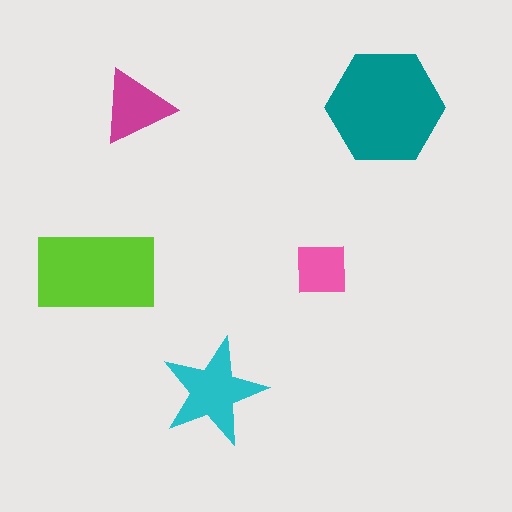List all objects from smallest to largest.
The pink square, the magenta triangle, the cyan star, the lime rectangle, the teal hexagon.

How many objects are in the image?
There are 5 objects in the image.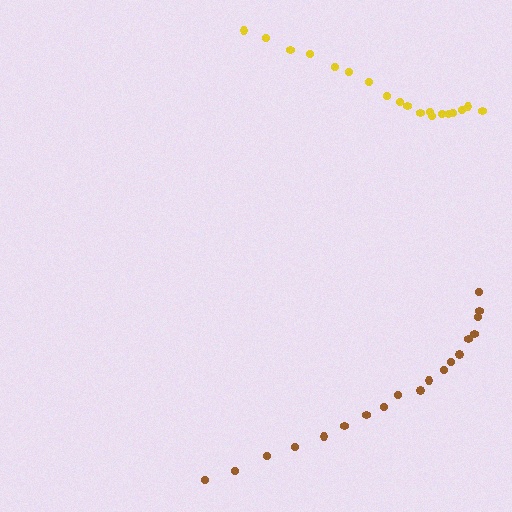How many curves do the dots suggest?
There are 2 distinct paths.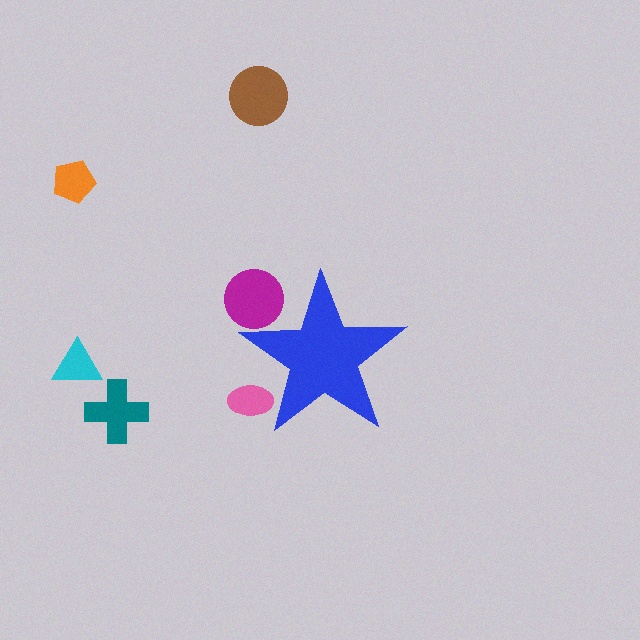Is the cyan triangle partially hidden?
No, the cyan triangle is fully visible.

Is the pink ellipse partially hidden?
Yes, the pink ellipse is partially hidden behind the blue star.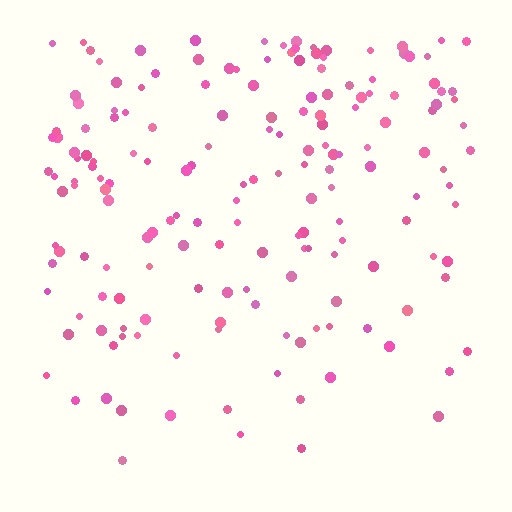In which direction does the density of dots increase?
From bottom to top, with the top side densest.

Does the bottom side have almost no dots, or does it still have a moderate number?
Still a moderate number, just noticeably fewer than the top.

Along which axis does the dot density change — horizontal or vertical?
Vertical.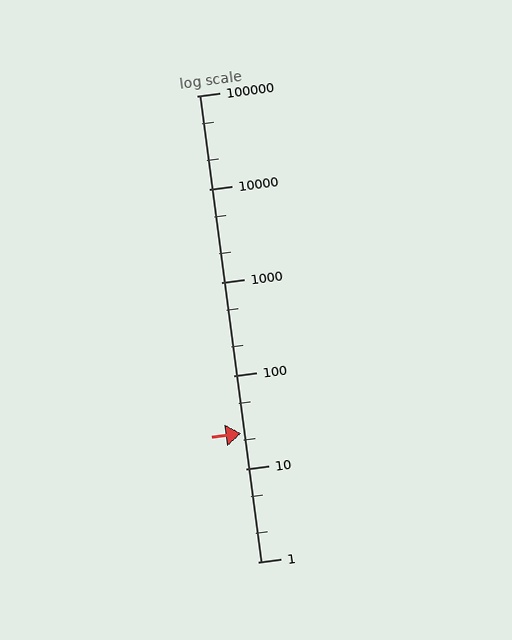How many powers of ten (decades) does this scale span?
The scale spans 5 decades, from 1 to 100000.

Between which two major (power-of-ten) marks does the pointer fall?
The pointer is between 10 and 100.